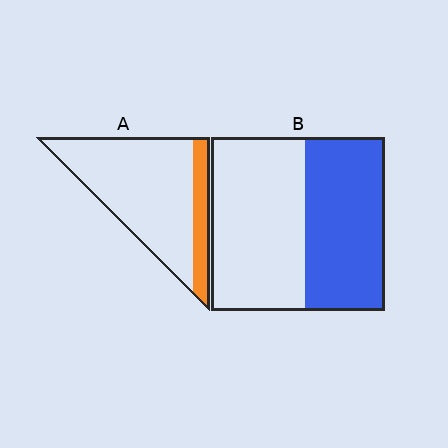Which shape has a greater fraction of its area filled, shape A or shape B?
Shape B.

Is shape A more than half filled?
No.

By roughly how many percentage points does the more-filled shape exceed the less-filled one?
By roughly 25 percentage points (B over A).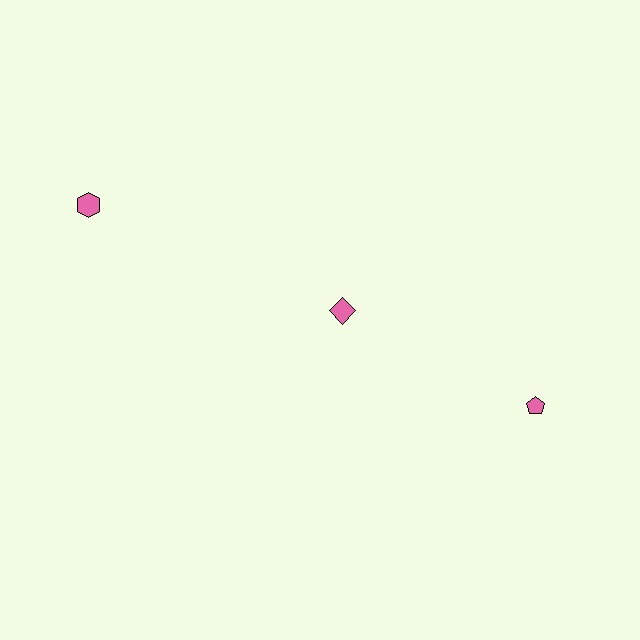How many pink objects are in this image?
There are 3 pink objects.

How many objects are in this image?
There are 3 objects.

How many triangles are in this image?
There are no triangles.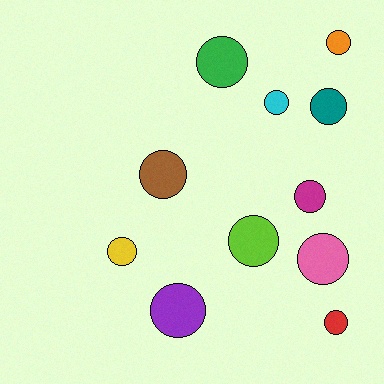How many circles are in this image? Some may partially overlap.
There are 11 circles.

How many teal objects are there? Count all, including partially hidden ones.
There is 1 teal object.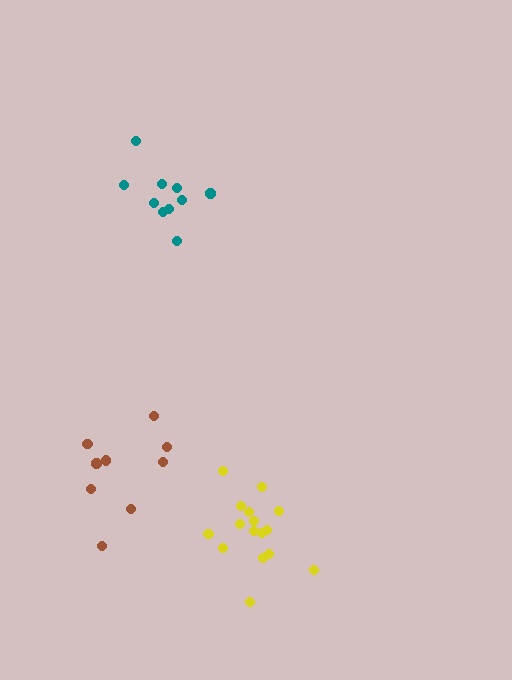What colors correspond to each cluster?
The clusters are colored: yellow, brown, teal.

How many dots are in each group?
Group 1: 16 dots, Group 2: 10 dots, Group 3: 10 dots (36 total).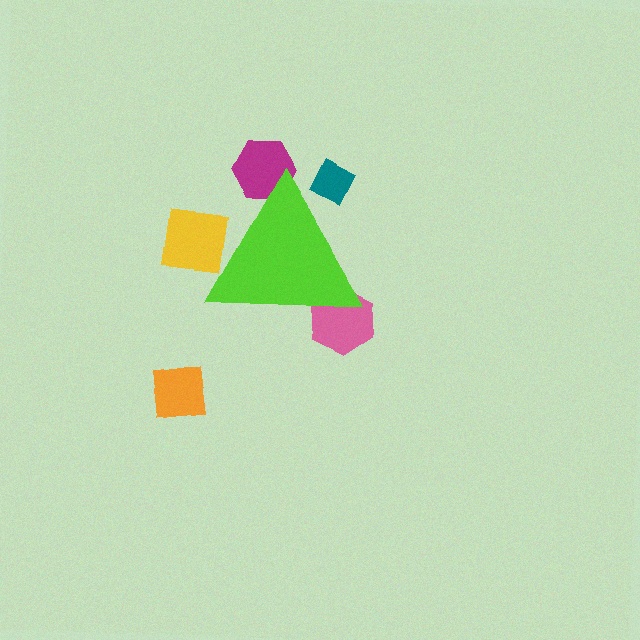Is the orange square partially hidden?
No, the orange square is fully visible.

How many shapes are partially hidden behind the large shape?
4 shapes are partially hidden.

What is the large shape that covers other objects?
A lime triangle.